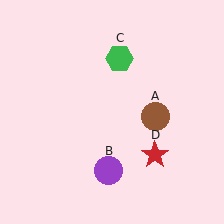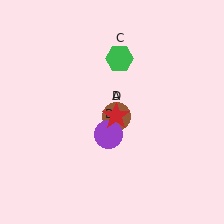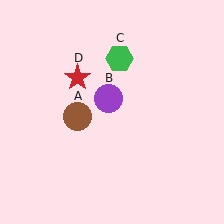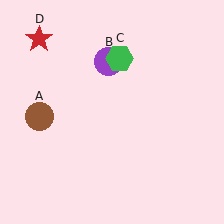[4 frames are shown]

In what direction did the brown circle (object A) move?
The brown circle (object A) moved left.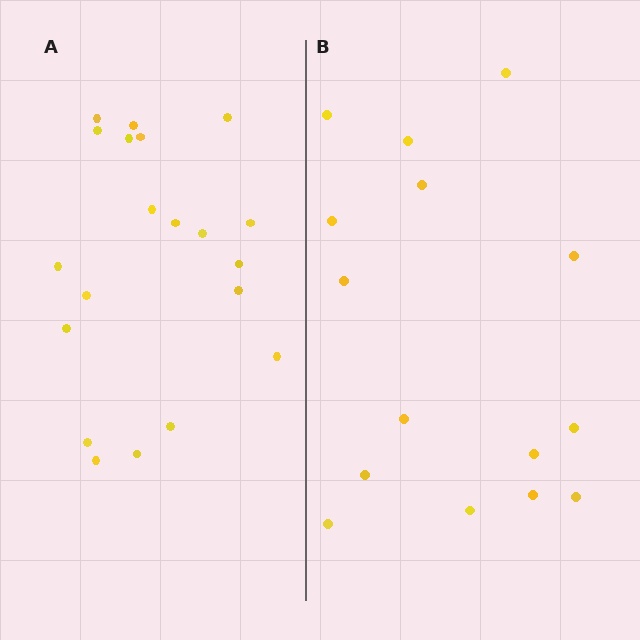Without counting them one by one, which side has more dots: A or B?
Region A (the left region) has more dots.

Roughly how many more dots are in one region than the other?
Region A has about 5 more dots than region B.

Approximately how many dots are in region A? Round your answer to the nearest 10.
About 20 dots.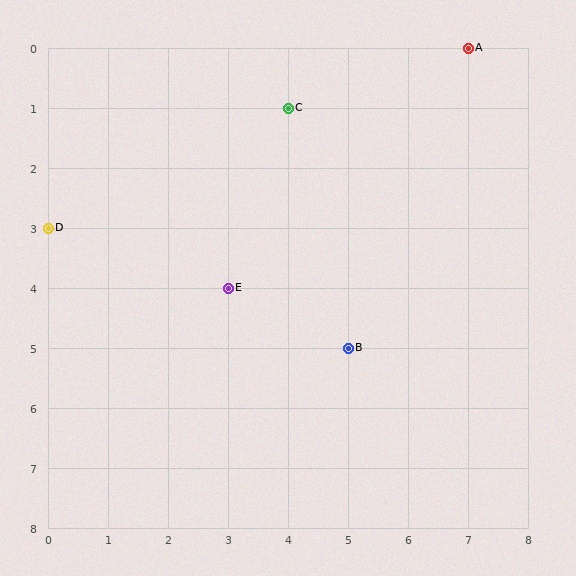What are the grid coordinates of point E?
Point E is at grid coordinates (3, 4).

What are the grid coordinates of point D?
Point D is at grid coordinates (0, 3).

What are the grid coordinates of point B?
Point B is at grid coordinates (5, 5).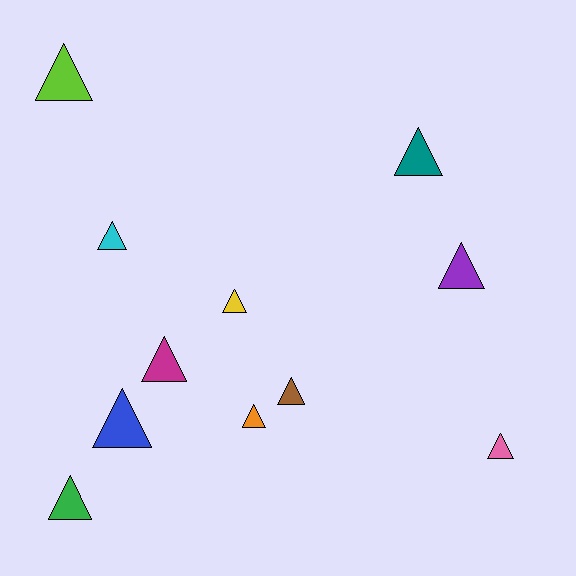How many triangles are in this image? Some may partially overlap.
There are 11 triangles.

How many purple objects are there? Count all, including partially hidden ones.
There is 1 purple object.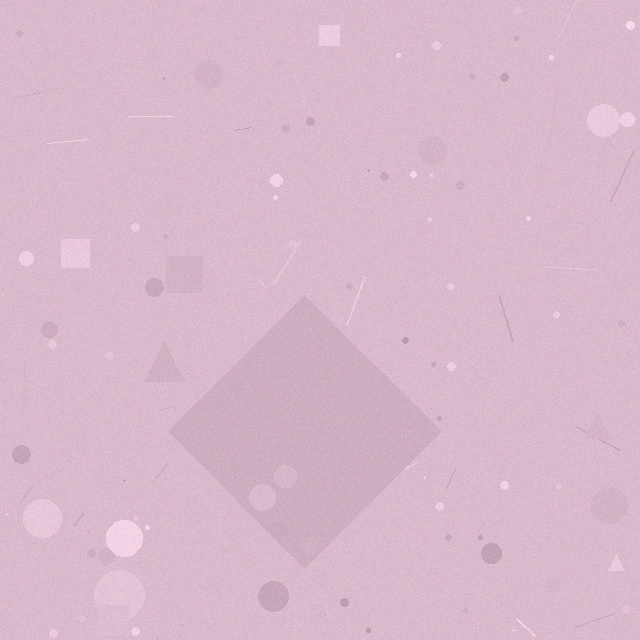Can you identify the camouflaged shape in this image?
The camouflaged shape is a diamond.